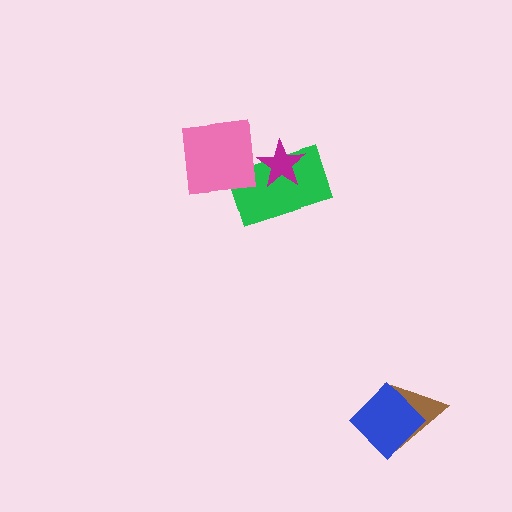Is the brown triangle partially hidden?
Yes, it is partially covered by another shape.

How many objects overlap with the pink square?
2 objects overlap with the pink square.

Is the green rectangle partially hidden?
Yes, it is partially covered by another shape.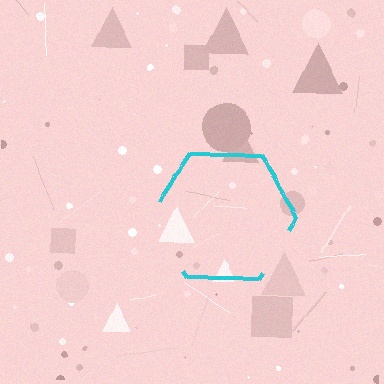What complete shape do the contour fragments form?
The contour fragments form a hexagon.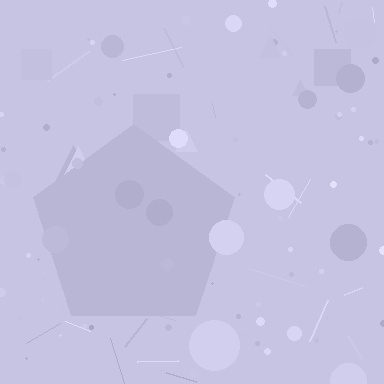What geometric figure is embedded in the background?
A pentagon is embedded in the background.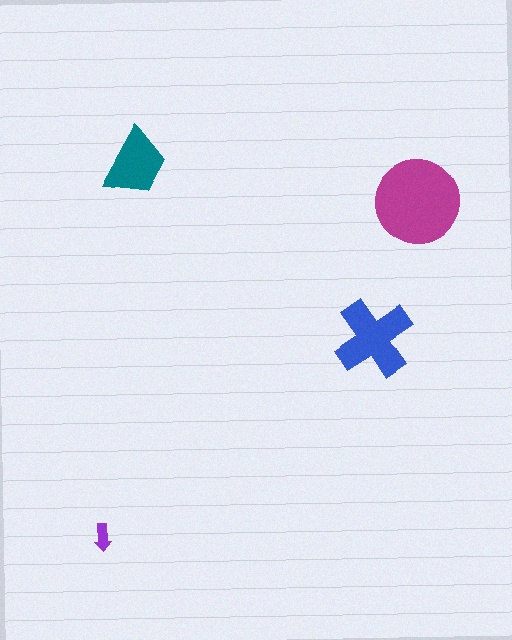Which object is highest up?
The teal trapezoid is topmost.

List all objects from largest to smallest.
The magenta circle, the blue cross, the teal trapezoid, the purple arrow.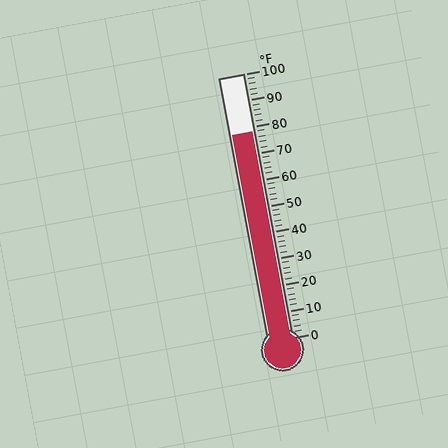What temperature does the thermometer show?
The thermometer shows approximately 78°F.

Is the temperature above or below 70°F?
The temperature is above 70°F.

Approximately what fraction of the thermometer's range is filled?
The thermometer is filled to approximately 80% of its range.